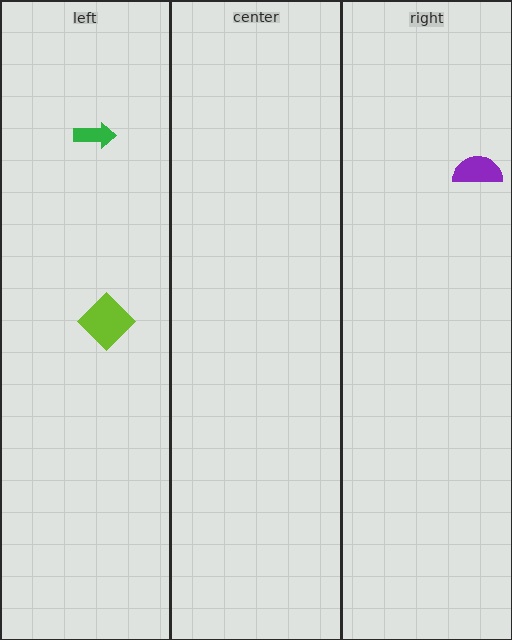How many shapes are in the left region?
2.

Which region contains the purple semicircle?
The right region.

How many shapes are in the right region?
1.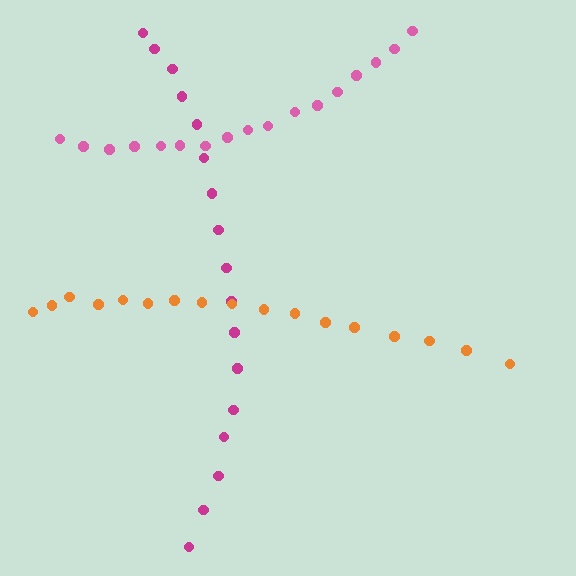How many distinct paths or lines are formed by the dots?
There are 3 distinct paths.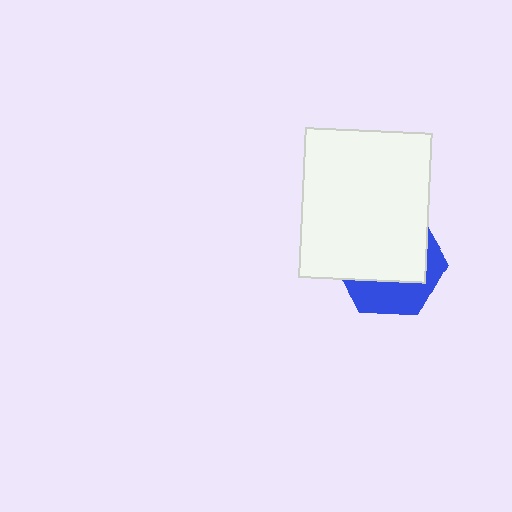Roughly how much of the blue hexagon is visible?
A small part of it is visible (roughly 35%).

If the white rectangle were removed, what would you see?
You would see the complete blue hexagon.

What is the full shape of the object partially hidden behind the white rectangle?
The partially hidden object is a blue hexagon.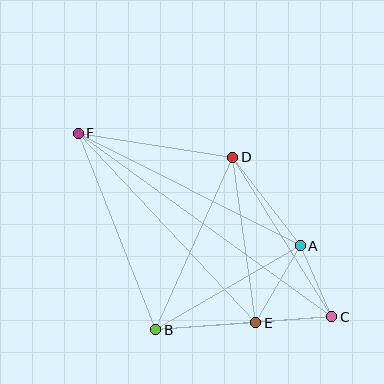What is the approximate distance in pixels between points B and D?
The distance between B and D is approximately 189 pixels.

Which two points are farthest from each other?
Points C and F are farthest from each other.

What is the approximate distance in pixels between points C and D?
The distance between C and D is approximately 188 pixels.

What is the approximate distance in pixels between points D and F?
The distance between D and F is approximately 156 pixels.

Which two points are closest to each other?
Points C and E are closest to each other.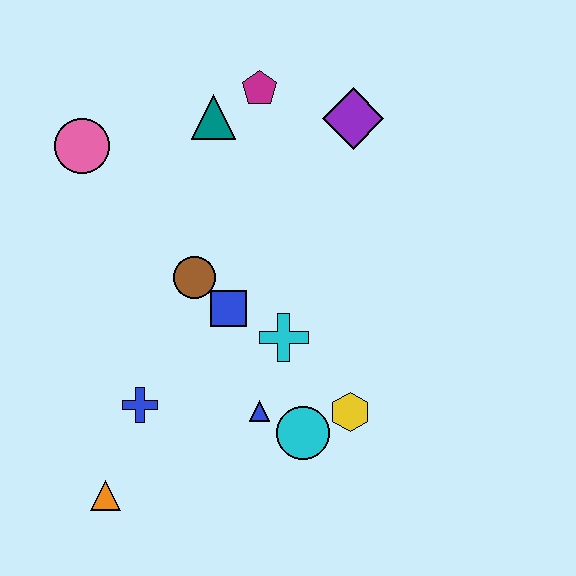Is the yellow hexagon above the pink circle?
No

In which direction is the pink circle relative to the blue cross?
The pink circle is above the blue cross.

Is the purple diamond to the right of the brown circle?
Yes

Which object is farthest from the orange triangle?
The purple diamond is farthest from the orange triangle.